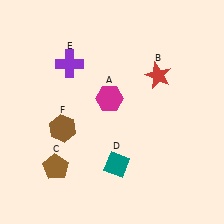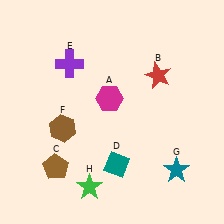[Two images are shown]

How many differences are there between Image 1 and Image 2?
There are 2 differences between the two images.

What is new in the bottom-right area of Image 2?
A teal star (G) was added in the bottom-right area of Image 2.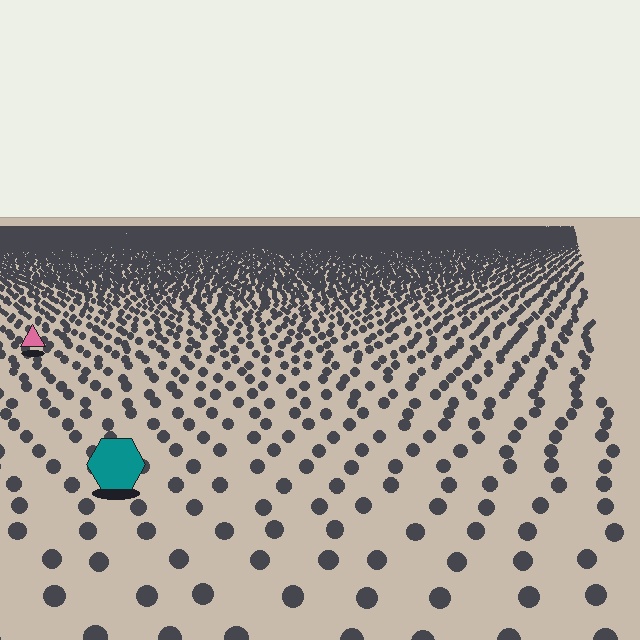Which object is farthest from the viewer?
The pink triangle is farthest from the viewer. It appears smaller and the ground texture around it is denser.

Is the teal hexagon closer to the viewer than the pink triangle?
Yes. The teal hexagon is closer — you can tell from the texture gradient: the ground texture is coarser near it.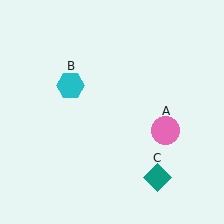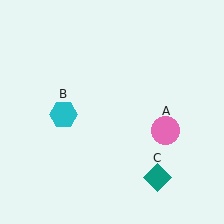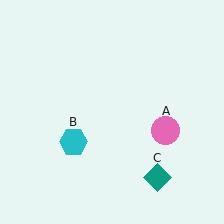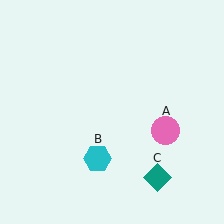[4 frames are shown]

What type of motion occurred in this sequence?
The cyan hexagon (object B) rotated counterclockwise around the center of the scene.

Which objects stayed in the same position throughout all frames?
Pink circle (object A) and teal diamond (object C) remained stationary.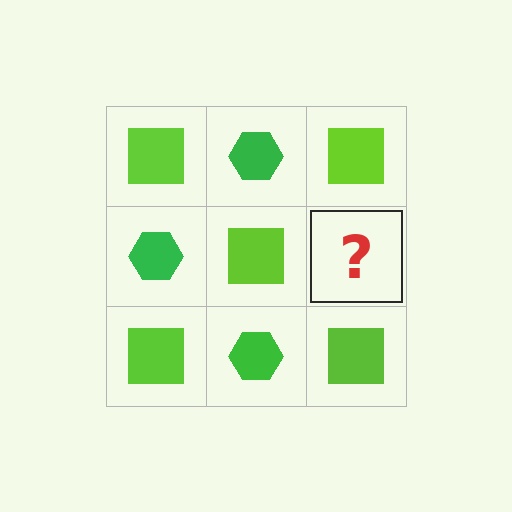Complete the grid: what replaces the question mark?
The question mark should be replaced with a green hexagon.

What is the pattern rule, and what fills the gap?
The rule is that it alternates lime square and green hexagon in a checkerboard pattern. The gap should be filled with a green hexagon.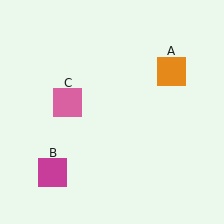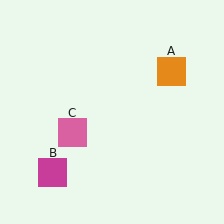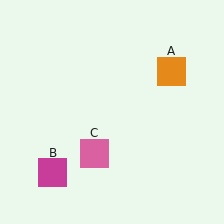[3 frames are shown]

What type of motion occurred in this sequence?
The pink square (object C) rotated counterclockwise around the center of the scene.